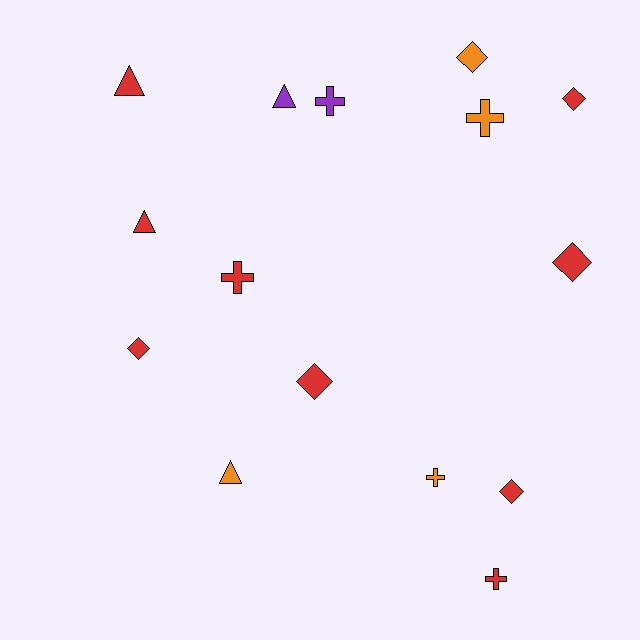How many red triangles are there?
There are 2 red triangles.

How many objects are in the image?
There are 15 objects.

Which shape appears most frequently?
Diamond, with 6 objects.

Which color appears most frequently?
Red, with 9 objects.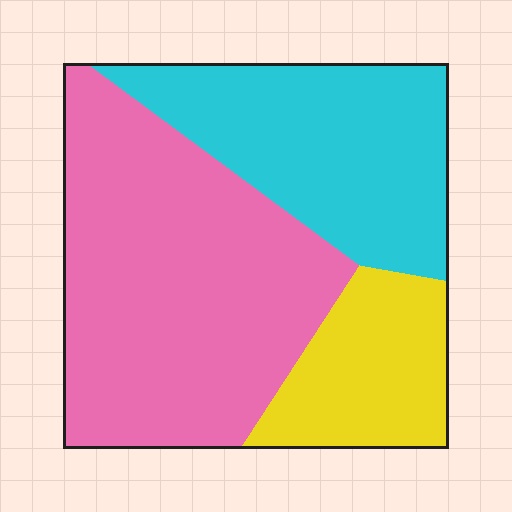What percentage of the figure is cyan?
Cyan takes up about one third (1/3) of the figure.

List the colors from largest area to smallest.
From largest to smallest: pink, cyan, yellow.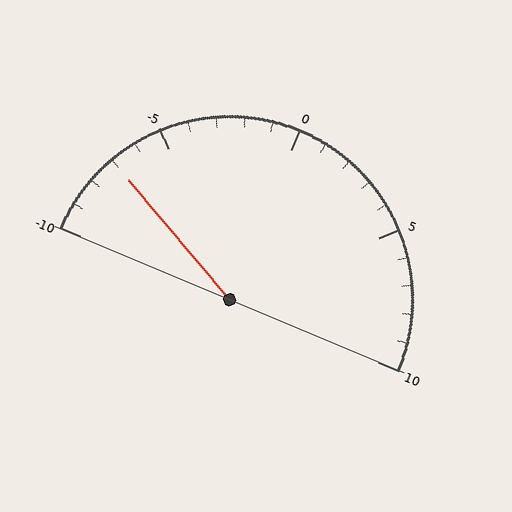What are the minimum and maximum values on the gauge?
The gauge ranges from -10 to 10.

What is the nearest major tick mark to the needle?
The nearest major tick mark is -5.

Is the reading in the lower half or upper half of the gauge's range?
The reading is in the lower half of the range (-10 to 10).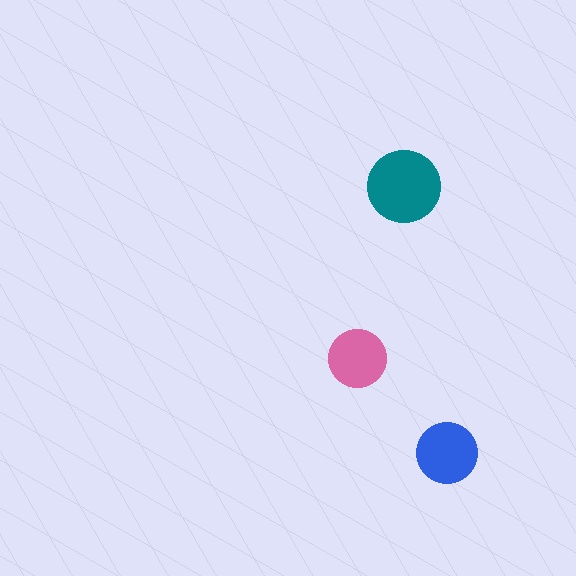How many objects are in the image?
There are 3 objects in the image.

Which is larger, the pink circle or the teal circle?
The teal one.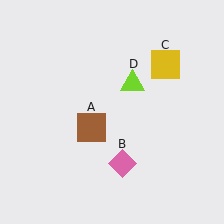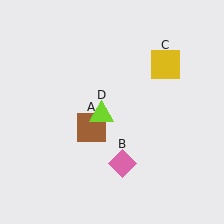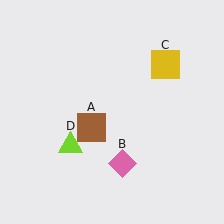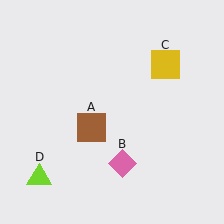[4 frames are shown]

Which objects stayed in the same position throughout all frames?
Brown square (object A) and pink diamond (object B) and yellow square (object C) remained stationary.